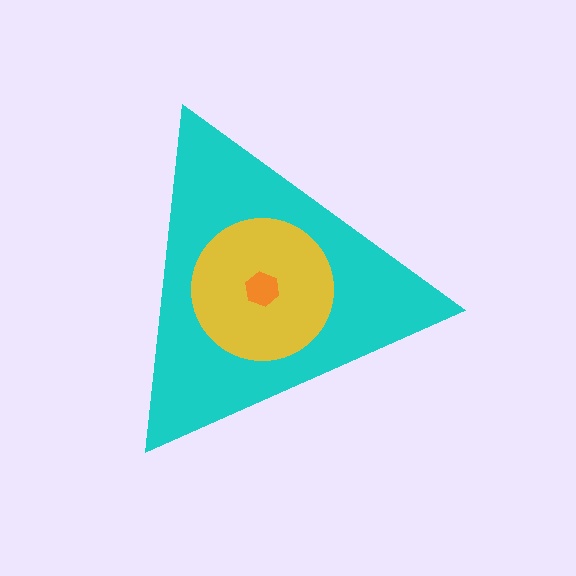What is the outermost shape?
The cyan triangle.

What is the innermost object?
The orange hexagon.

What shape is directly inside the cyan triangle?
The yellow circle.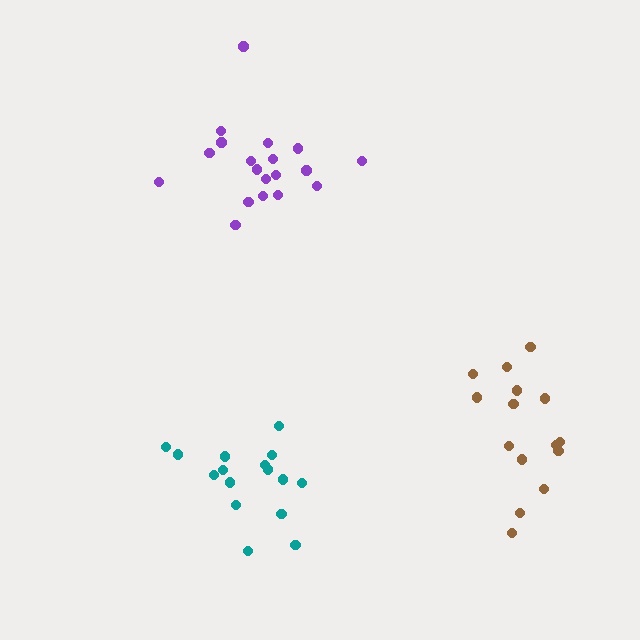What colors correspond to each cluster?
The clusters are colored: teal, purple, brown.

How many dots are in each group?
Group 1: 16 dots, Group 2: 19 dots, Group 3: 15 dots (50 total).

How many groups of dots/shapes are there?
There are 3 groups.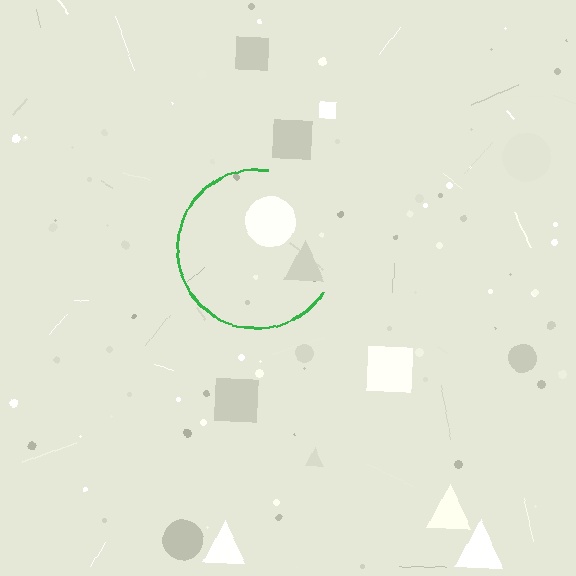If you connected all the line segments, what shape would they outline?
They would outline a circle.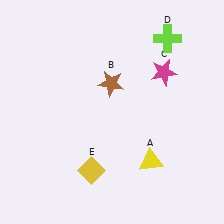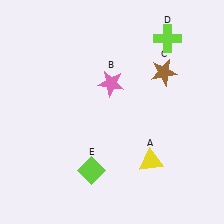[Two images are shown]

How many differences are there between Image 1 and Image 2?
There are 3 differences between the two images.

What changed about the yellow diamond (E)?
In Image 1, E is yellow. In Image 2, it changed to lime.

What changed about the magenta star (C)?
In Image 1, C is magenta. In Image 2, it changed to brown.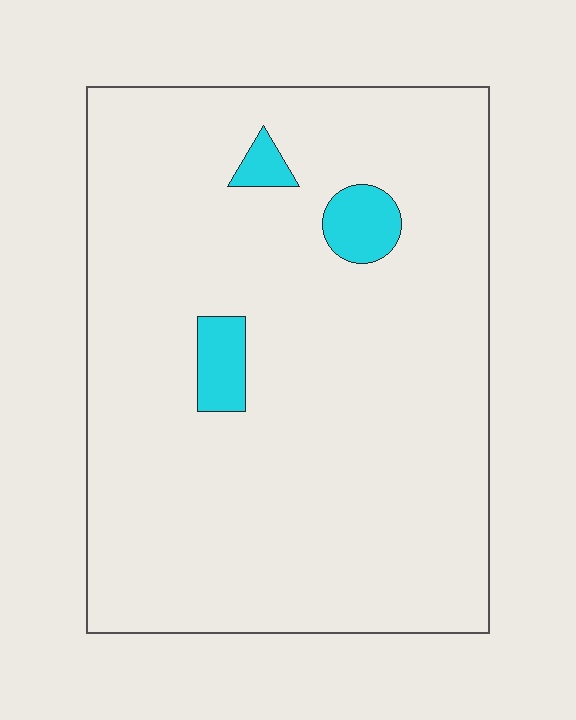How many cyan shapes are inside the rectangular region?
3.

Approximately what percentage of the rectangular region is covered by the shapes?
Approximately 5%.